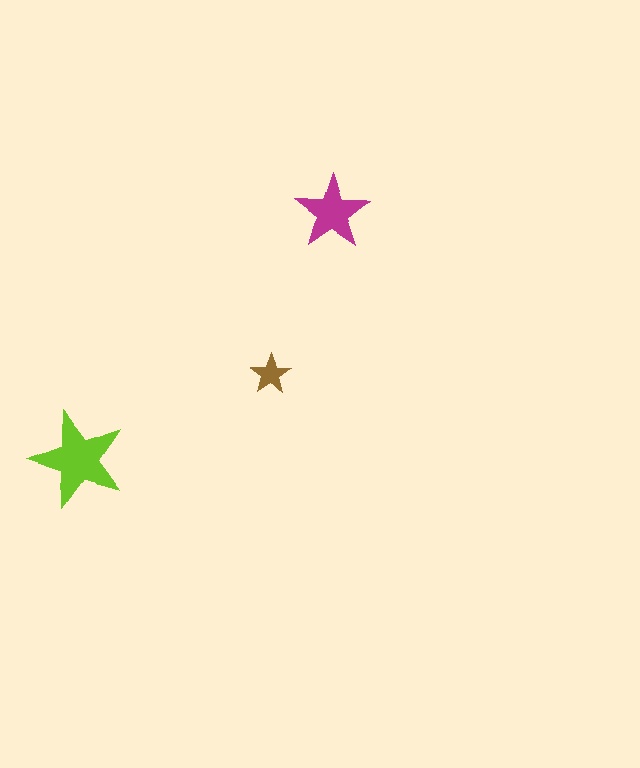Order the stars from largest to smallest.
the lime one, the magenta one, the brown one.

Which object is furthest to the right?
The magenta star is rightmost.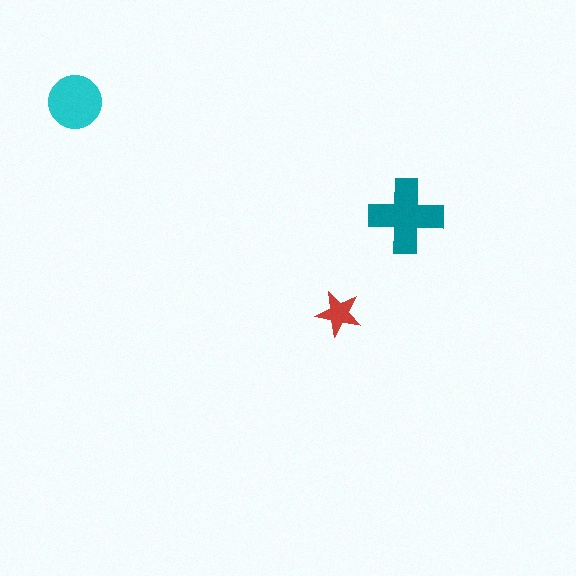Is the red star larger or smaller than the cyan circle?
Smaller.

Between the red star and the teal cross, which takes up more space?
The teal cross.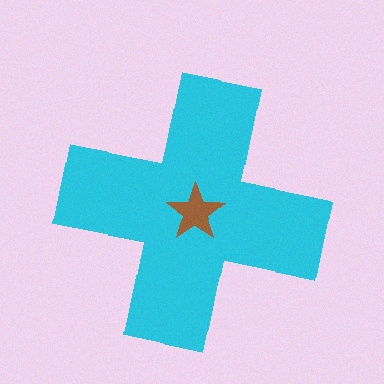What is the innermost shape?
The brown star.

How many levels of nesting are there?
2.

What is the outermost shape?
The cyan cross.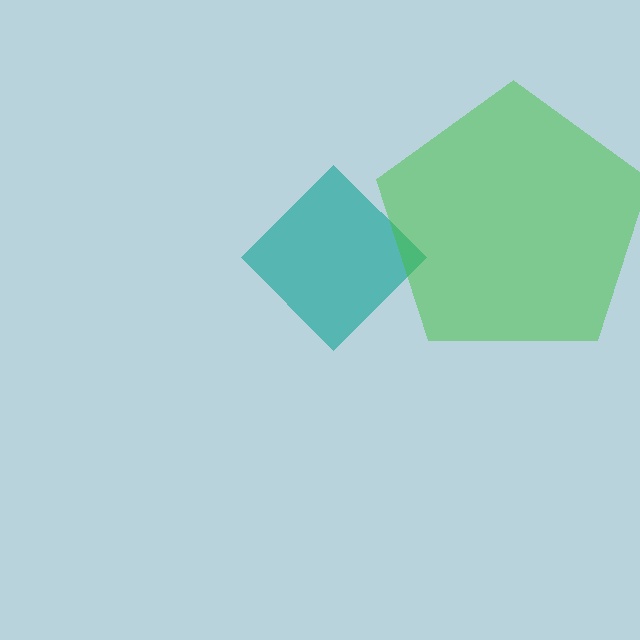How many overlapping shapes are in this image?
There are 2 overlapping shapes in the image.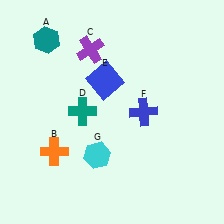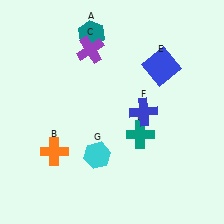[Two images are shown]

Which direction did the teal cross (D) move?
The teal cross (D) moved right.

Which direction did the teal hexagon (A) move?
The teal hexagon (A) moved right.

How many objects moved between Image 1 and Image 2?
3 objects moved between the two images.